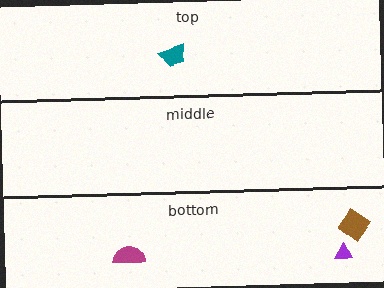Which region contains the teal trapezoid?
The top region.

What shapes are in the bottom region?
The magenta semicircle, the brown diamond, the purple triangle.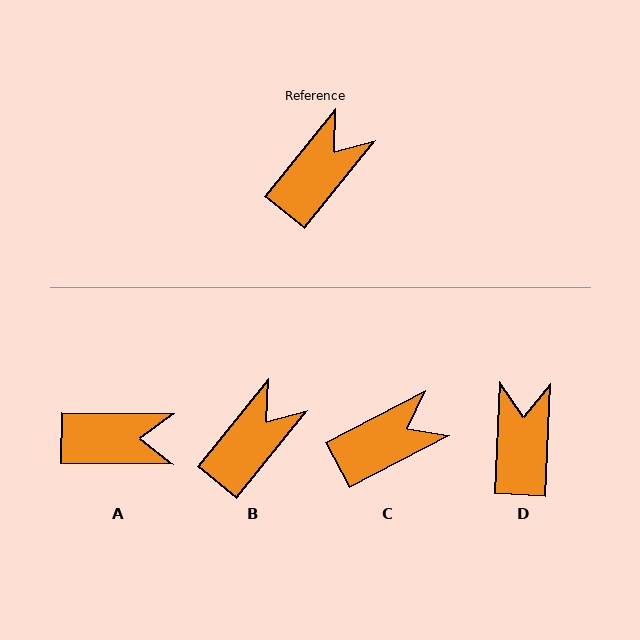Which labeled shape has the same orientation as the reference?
B.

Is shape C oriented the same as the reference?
No, it is off by about 24 degrees.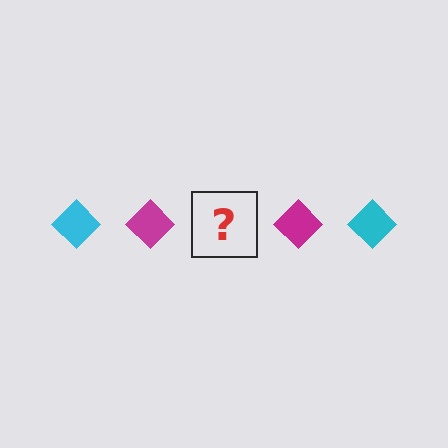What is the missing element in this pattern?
The missing element is a cyan diamond.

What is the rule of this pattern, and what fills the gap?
The rule is that the pattern cycles through cyan, magenta diamonds. The gap should be filled with a cyan diamond.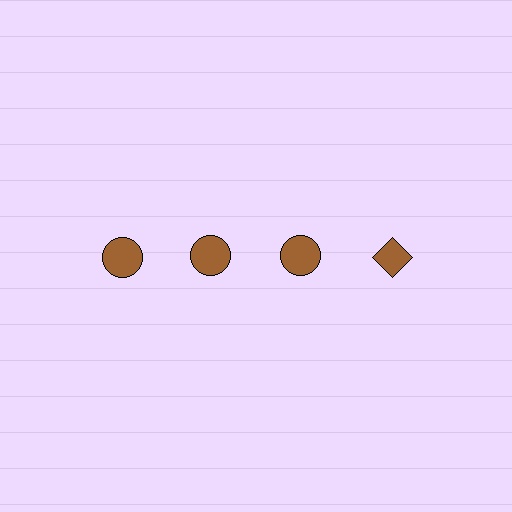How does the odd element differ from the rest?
It has a different shape: diamond instead of circle.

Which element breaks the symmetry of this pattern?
The brown diamond in the top row, second from right column breaks the symmetry. All other shapes are brown circles.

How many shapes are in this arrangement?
There are 4 shapes arranged in a grid pattern.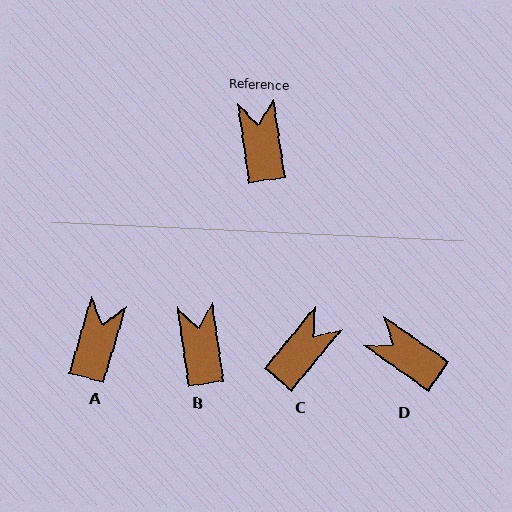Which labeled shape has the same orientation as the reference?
B.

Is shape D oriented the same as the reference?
No, it is off by about 47 degrees.